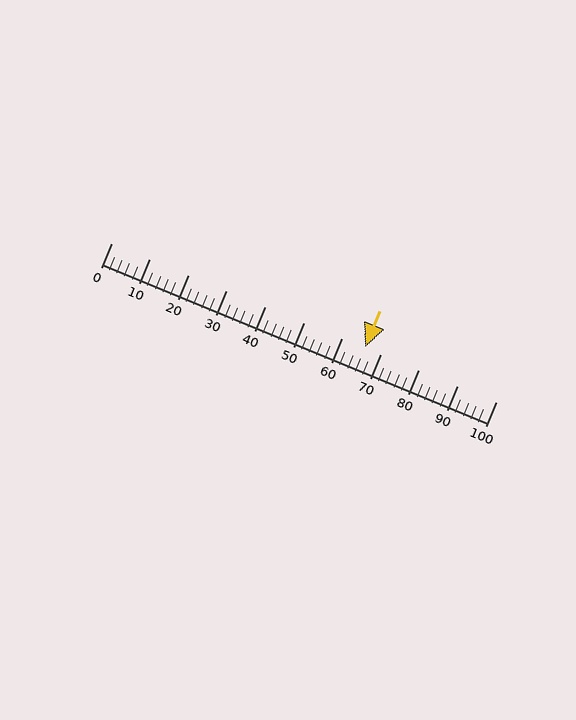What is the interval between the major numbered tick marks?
The major tick marks are spaced 10 units apart.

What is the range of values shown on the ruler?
The ruler shows values from 0 to 100.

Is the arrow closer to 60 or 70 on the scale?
The arrow is closer to 70.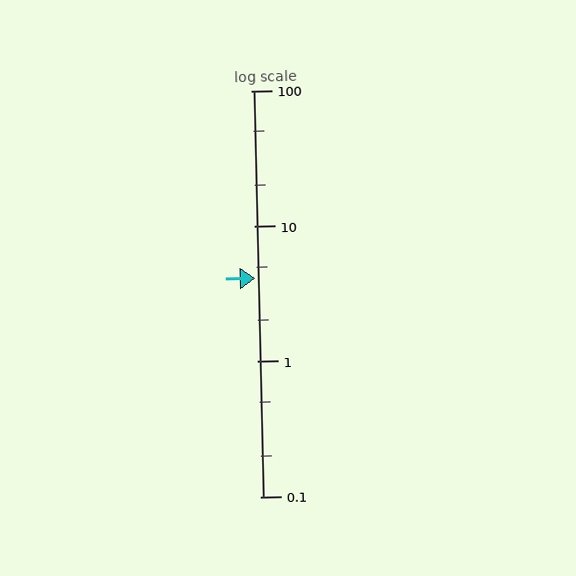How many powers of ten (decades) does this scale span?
The scale spans 3 decades, from 0.1 to 100.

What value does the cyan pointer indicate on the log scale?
The pointer indicates approximately 4.1.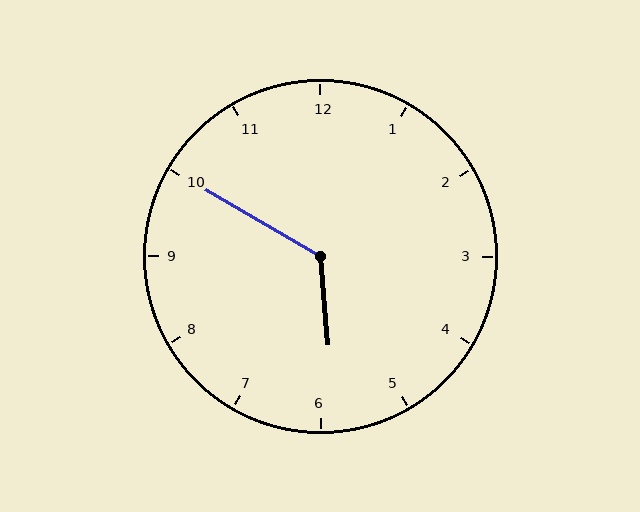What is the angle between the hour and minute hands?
Approximately 125 degrees.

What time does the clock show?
5:50.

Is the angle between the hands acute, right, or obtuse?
It is obtuse.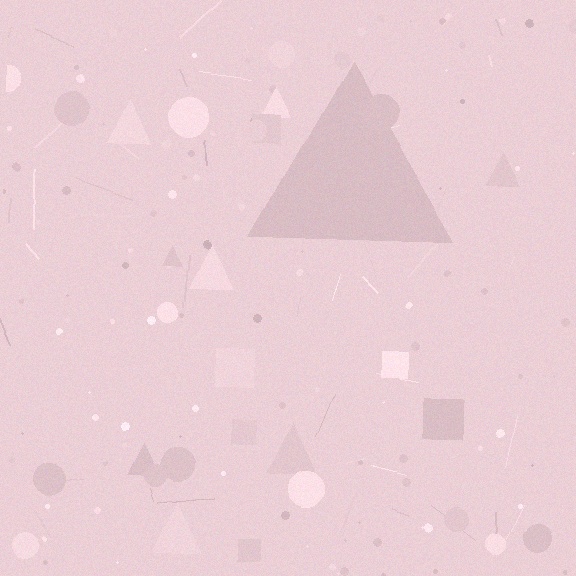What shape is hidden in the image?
A triangle is hidden in the image.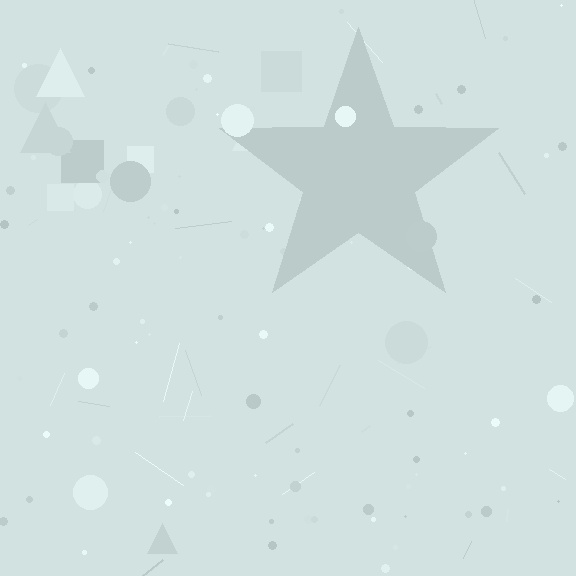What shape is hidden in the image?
A star is hidden in the image.